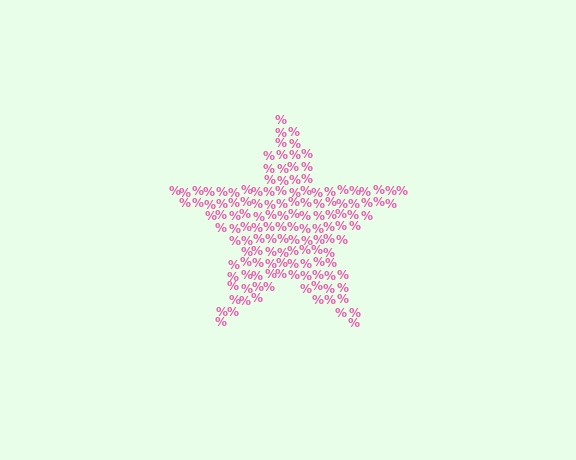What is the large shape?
The large shape is a star.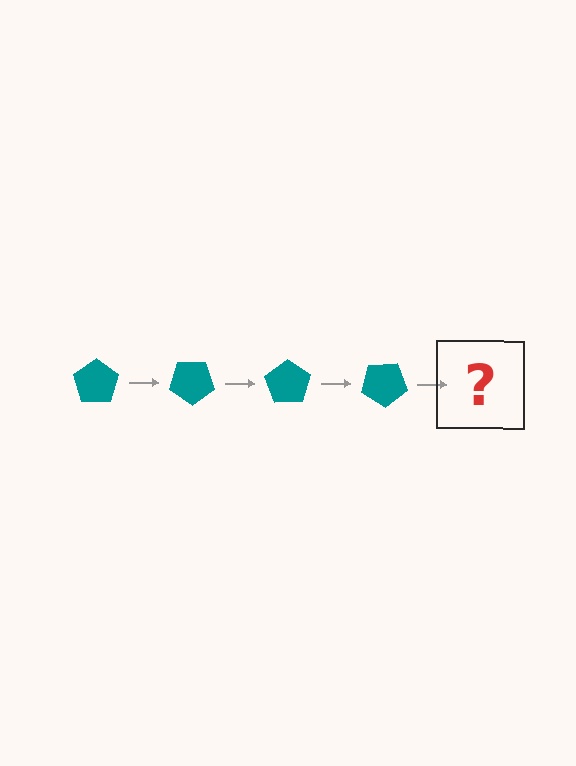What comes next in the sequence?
The next element should be a teal pentagon rotated 140 degrees.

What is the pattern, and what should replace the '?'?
The pattern is that the pentagon rotates 35 degrees each step. The '?' should be a teal pentagon rotated 140 degrees.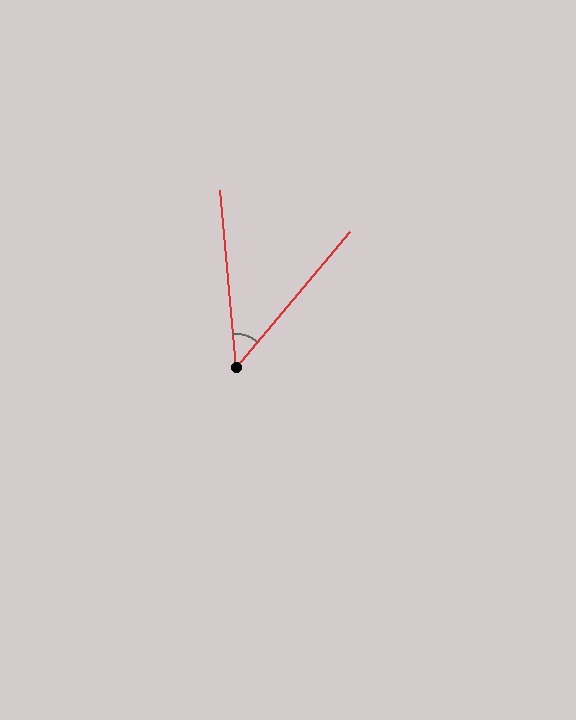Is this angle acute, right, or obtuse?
It is acute.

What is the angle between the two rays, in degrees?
Approximately 45 degrees.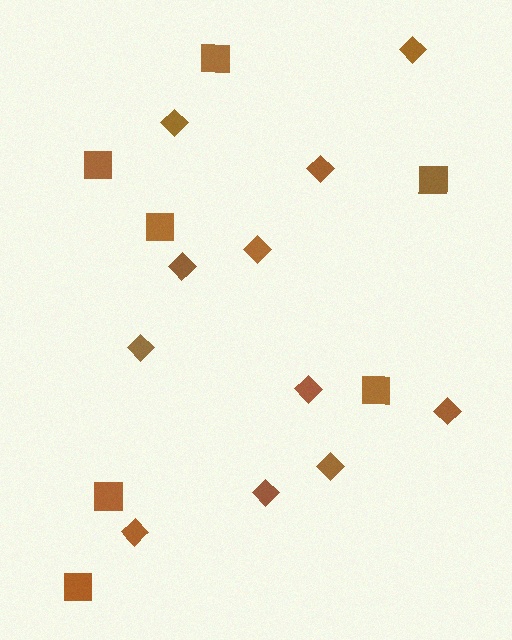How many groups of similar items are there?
There are 2 groups: one group of diamonds (11) and one group of squares (7).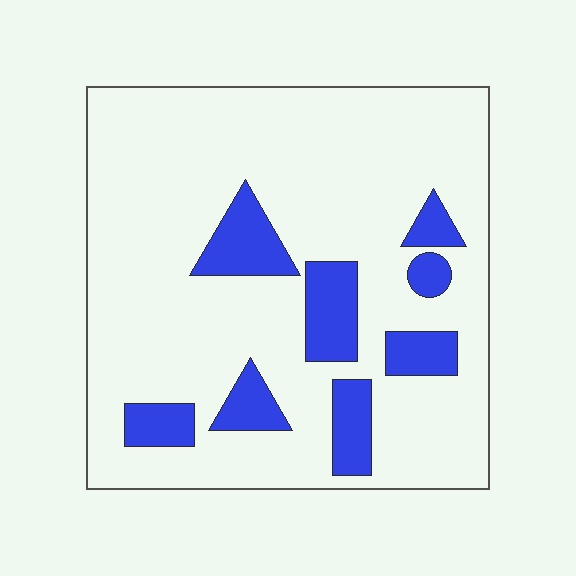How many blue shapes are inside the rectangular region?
8.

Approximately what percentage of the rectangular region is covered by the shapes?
Approximately 15%.